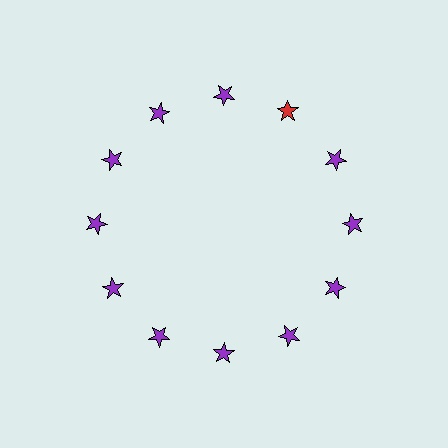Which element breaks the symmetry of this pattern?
The red star at roughly the 1 o'clock position breaks the symmetry. All other shapes are purple stars.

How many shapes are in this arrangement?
There are 12 shapes arranged in a ring pattern.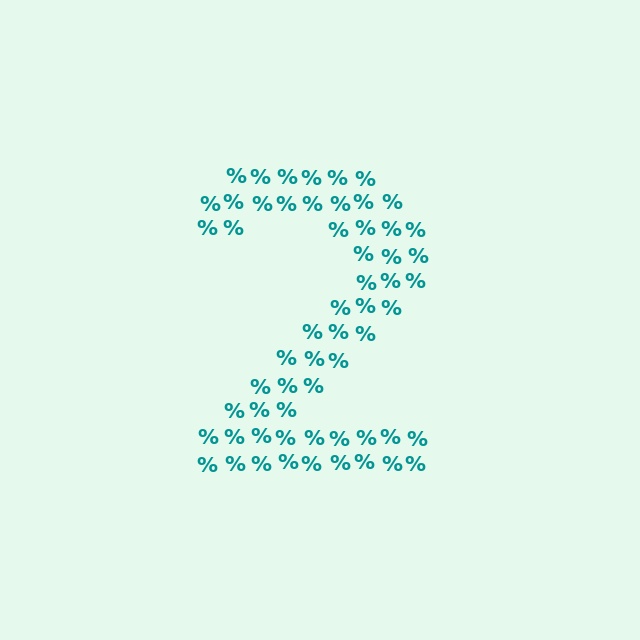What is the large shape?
The large shape is the digit 2.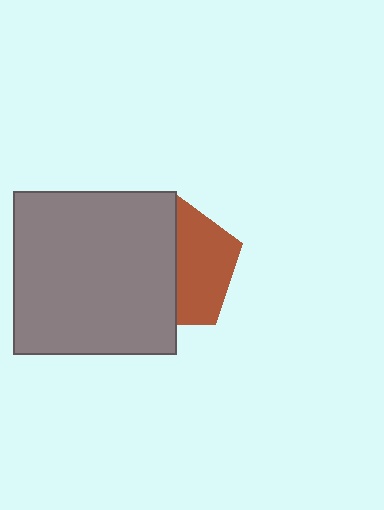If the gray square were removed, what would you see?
You would see the complete brown pentagon.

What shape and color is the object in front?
The object in front is a gray square.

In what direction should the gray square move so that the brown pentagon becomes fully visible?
The gray square should move left. That is the shortest direction to clear the overlap and leave the brown pentagon fully visible.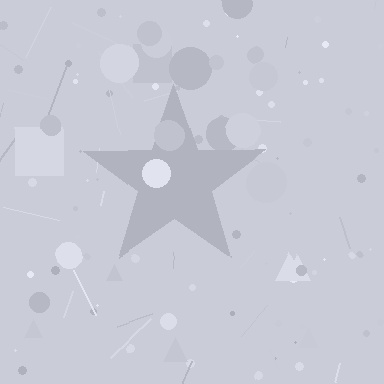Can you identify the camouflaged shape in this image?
The camouflaged shape is a star.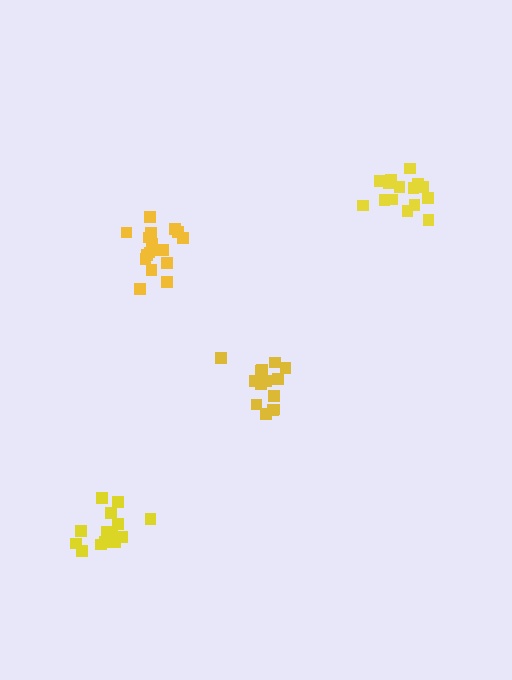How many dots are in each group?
Group 1: 14 dots, Group 2: 14 dots, Group 3: 15 dots, Group 4: 17 dots (60 total).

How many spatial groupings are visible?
There are 4 spatial groupings.